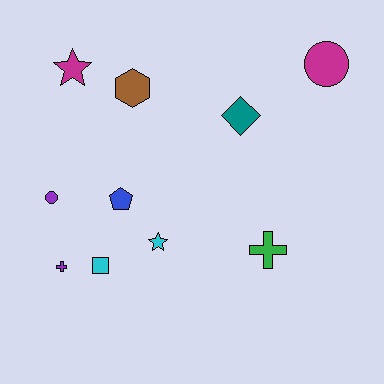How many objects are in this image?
There are 10 objects.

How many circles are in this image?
There are 2 circles.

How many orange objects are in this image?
There are no orange objects.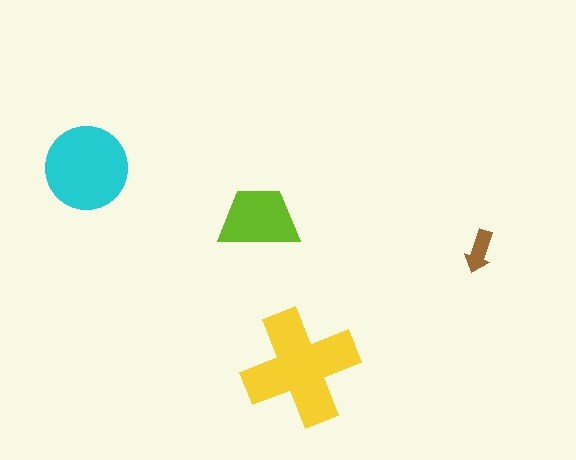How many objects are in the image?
There are 4 objects in the image.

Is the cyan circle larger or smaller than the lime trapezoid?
Larger.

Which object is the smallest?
The brown arrow.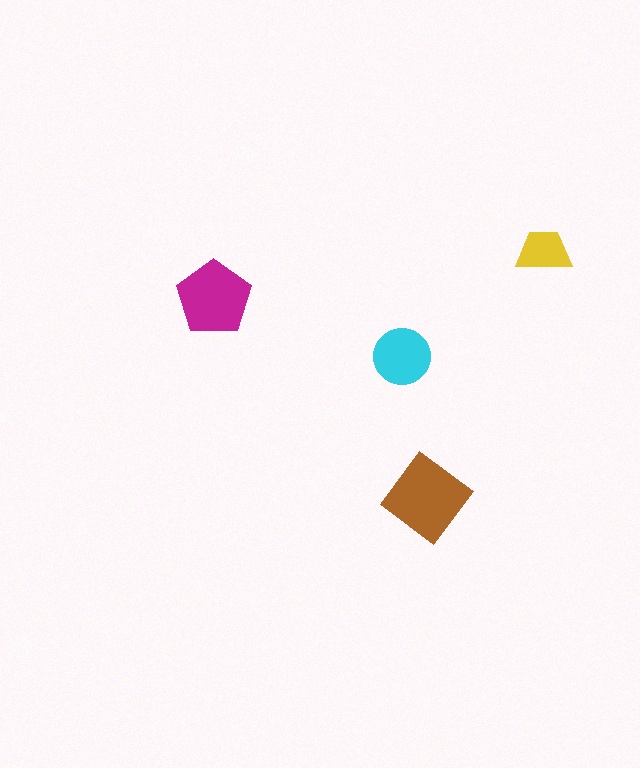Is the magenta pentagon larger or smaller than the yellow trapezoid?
Larger.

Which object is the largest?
The brown diamond.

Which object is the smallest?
The yellow trapezoid.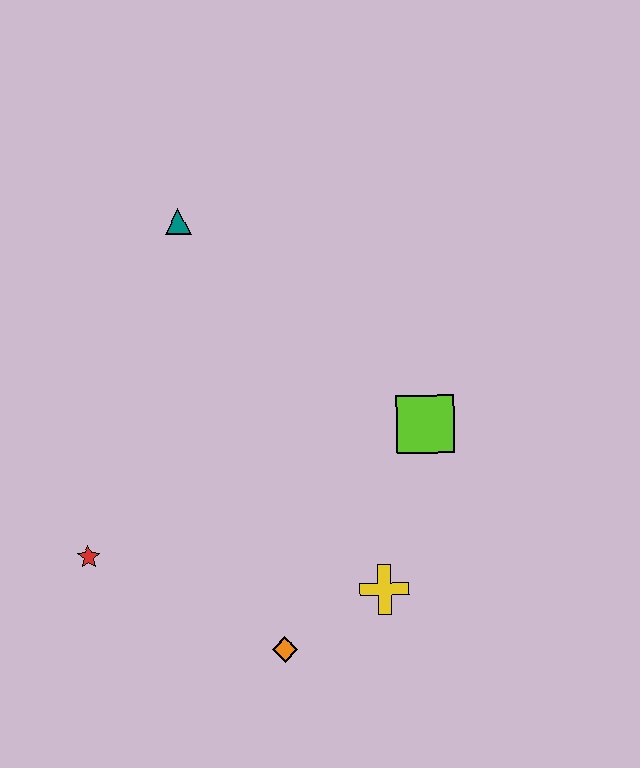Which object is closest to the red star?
The orange diamond is closest to the red star.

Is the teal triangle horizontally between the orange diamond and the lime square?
No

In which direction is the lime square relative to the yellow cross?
The lime square is above the yellow cross.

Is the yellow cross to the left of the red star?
No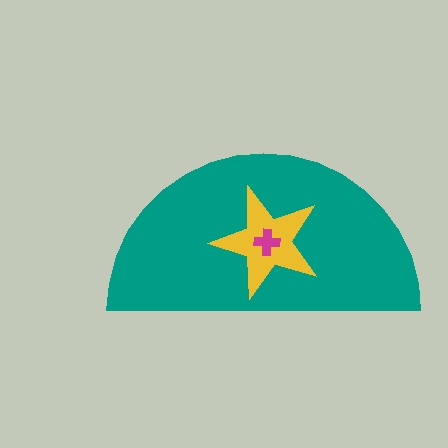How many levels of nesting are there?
3.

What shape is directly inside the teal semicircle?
The yellow star.